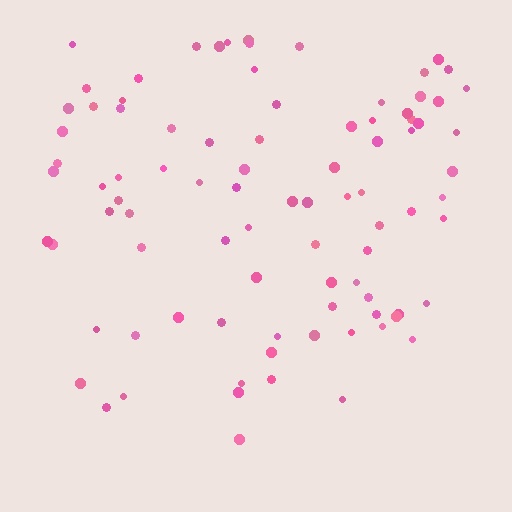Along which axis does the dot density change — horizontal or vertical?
Vertical.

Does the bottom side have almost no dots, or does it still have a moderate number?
Still a moderate number, just noticeably fewer than the top.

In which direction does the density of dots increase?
From bottom to top, with the top side densest.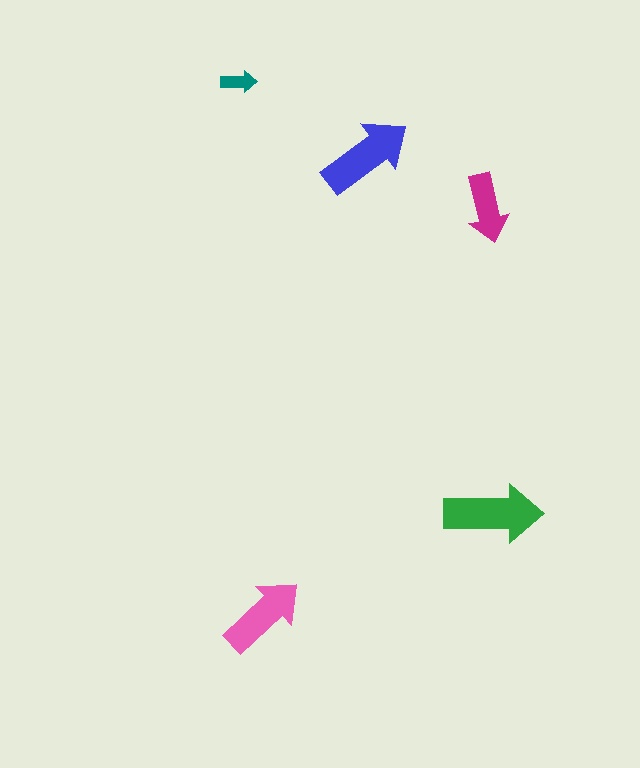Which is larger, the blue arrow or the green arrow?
The green one.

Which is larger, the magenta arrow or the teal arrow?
The magenta one.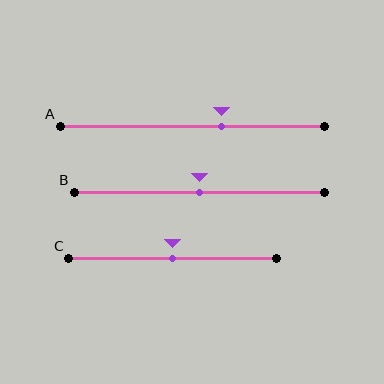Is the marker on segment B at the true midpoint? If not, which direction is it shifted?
Yes, the marker on segment B is at the true midpoint.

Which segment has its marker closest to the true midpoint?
Segment B has its marker closest to the true midpoint.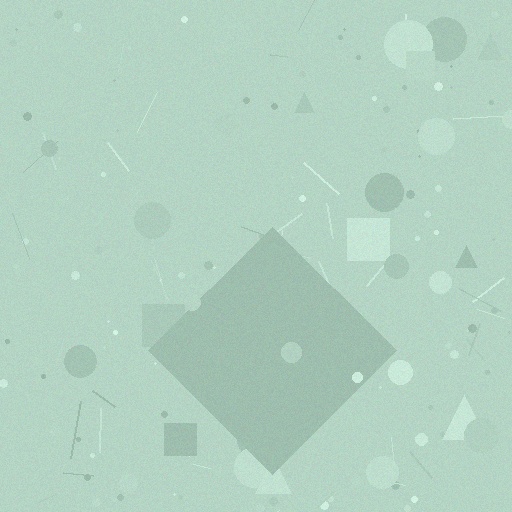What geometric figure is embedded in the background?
A diamond is embedded in the background.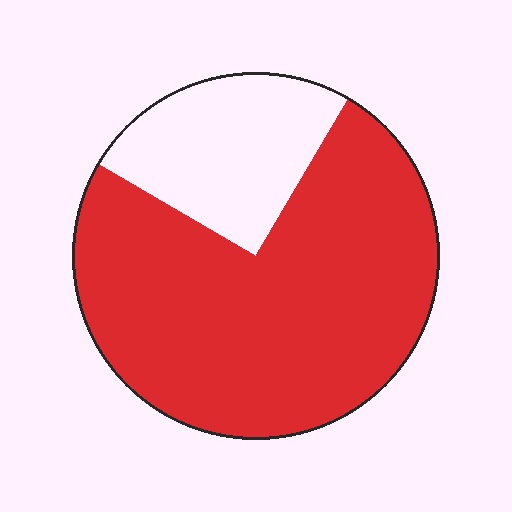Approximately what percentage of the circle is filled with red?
Approximately 75%.